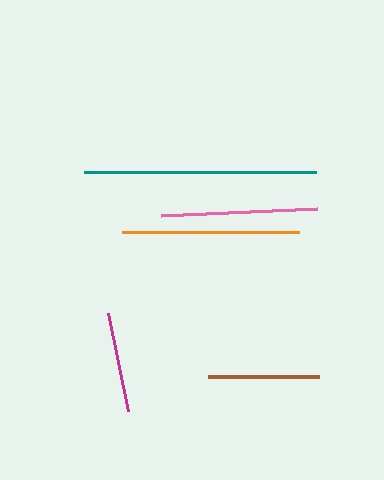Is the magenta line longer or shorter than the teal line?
The teal line is longer than the magenta line.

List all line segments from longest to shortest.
From longest to shortest: teal, orange, pink, brown, magenta.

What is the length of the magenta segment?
The magenta segment is approximately 100 pixels long.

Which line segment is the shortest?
The magenta line is the shortest at approximately 100 pixels.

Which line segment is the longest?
The teal line is the longest at approximately 231 pixels.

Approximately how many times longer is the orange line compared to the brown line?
The orange line is approximately 1.6 times the length of the brown line.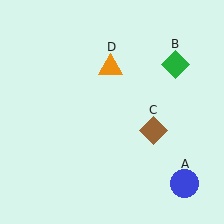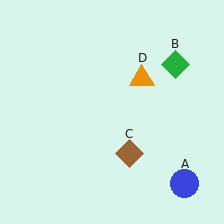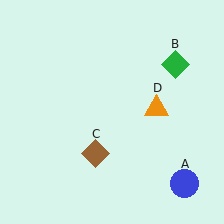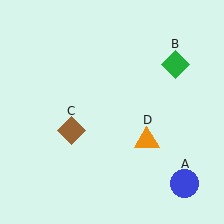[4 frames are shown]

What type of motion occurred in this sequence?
The brown diamond (object C), orange triangle (object D) rotated clockwise around the center of the scene.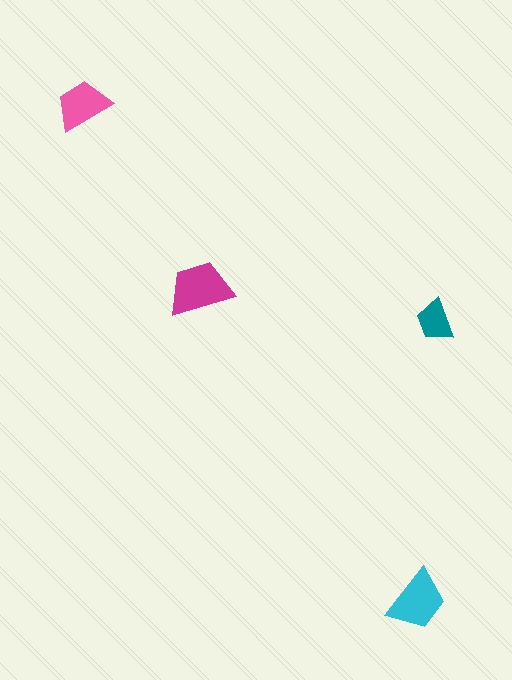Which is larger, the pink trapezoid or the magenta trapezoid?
The magenta one.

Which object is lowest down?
The cyan trapezoid is bottommost.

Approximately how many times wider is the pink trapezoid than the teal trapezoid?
About 1.5 times wider.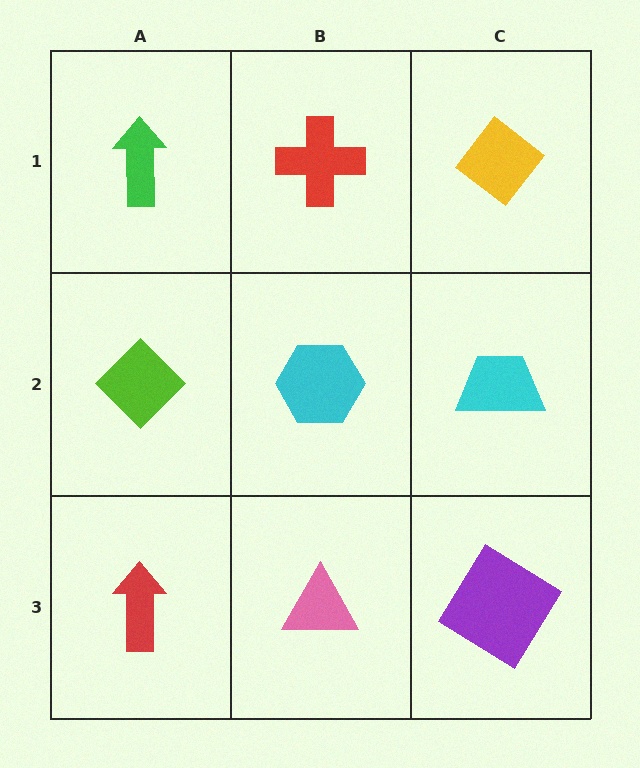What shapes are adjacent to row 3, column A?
A lime diamond (row 2, column A), a pink triangle (row 3, column B).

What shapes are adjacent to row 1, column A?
A lime diamond (row 2, column A), a red cross (row 1, column B).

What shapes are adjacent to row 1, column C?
A cyan trapezoid (row 2, column C), a red cross (row 1, column B).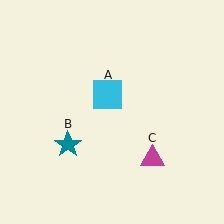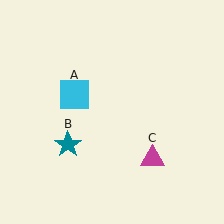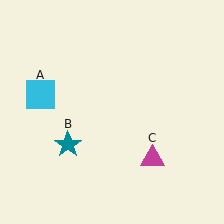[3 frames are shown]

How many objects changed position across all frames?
1 object changed position: cyan square (object A).